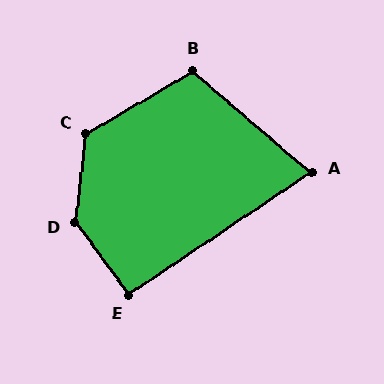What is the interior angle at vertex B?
Approximately 109 degrees (obtuse).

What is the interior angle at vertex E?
Approximately 93 degrees (approximately right).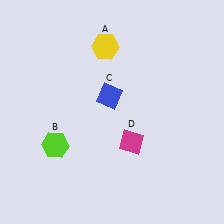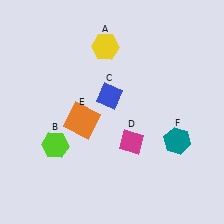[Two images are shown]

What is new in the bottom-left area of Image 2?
An orange square (E) was added in the bottom-left area of Image 2.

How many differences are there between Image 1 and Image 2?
There are 2 differences between the two images.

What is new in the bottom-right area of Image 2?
A teal hexagon (F) was added in the bottom-right area of Image 2.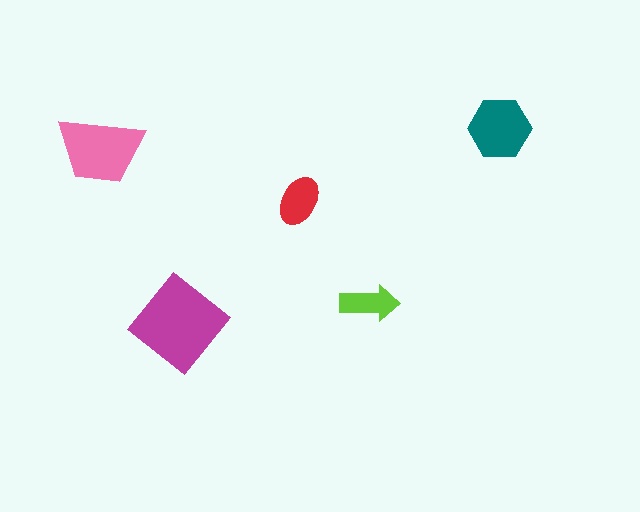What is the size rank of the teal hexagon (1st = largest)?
3rd.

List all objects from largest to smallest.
The magenta diamond, the pink trapezoid, the teal hexagon, the red ellipse, the lime arrow.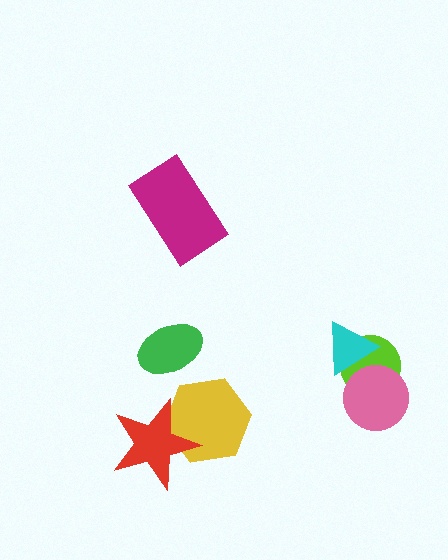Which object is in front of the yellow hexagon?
The red star is in front of the yellow hexagon.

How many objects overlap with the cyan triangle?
2 objects overlap with the cyan triangle.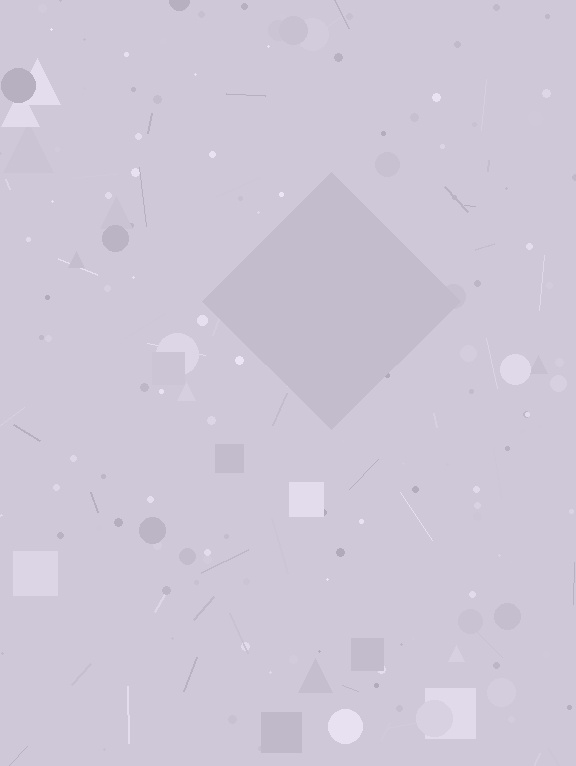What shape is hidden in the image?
A diamond is hidden in the image.